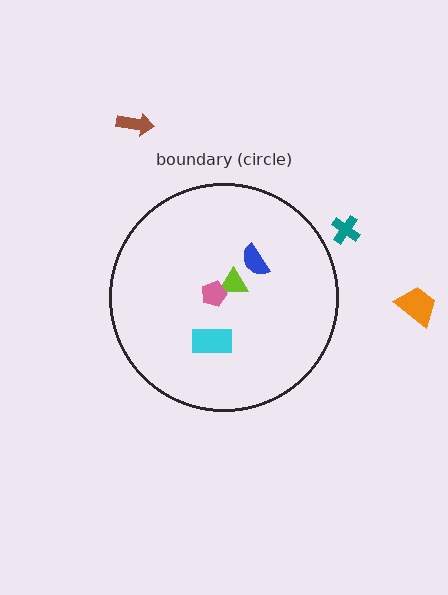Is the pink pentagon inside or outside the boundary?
Inside.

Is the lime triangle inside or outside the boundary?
Inside.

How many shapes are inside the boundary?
4 inside, 3 outside.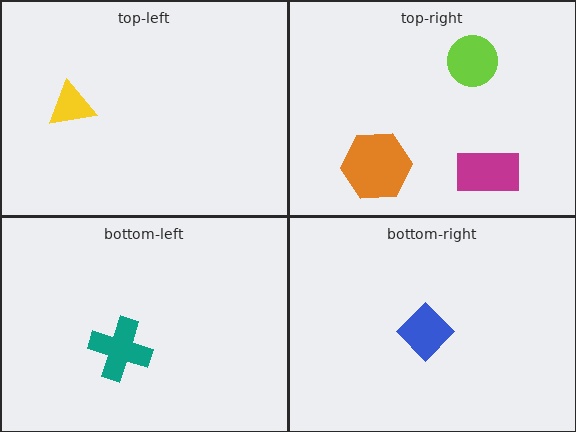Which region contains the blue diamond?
The bottom-right region.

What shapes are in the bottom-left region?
The teal cross.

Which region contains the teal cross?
The bottom-left region.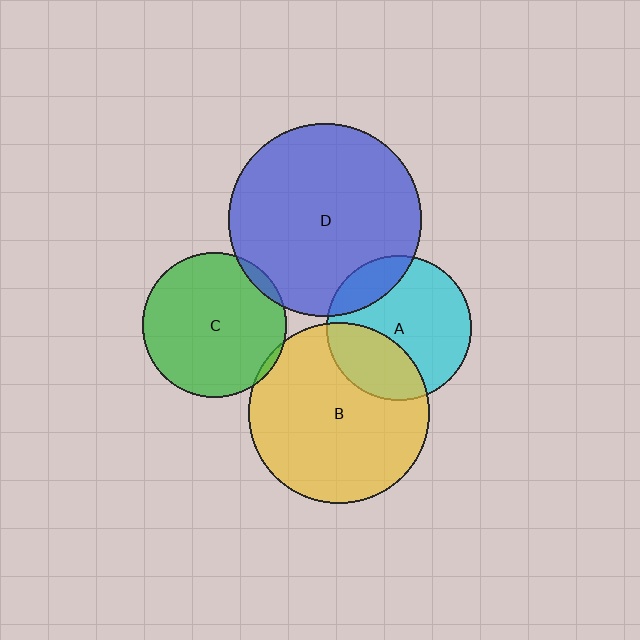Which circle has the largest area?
Circle D (blue).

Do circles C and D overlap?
Yes.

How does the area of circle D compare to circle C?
Approximately 1.8 times.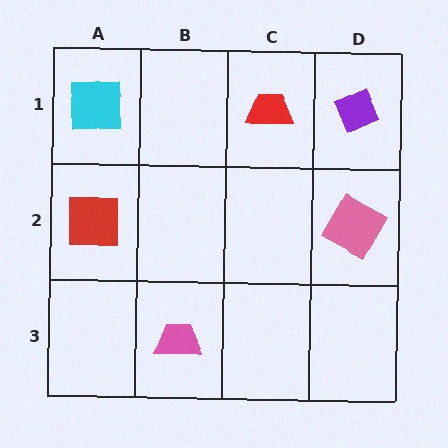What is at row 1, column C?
A red trapezoid.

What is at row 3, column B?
A pink trapezoid.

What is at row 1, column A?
A cyan square.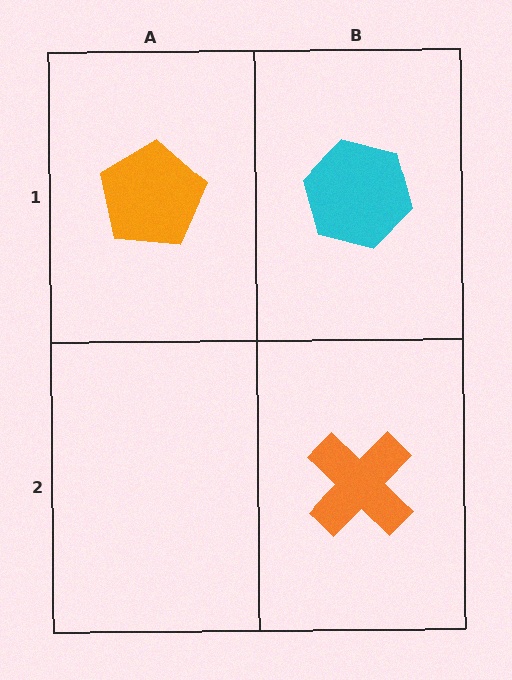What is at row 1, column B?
A cyan hexagon.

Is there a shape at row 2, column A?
No, that cell is empty.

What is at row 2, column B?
An orange cross.